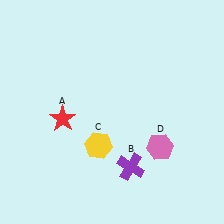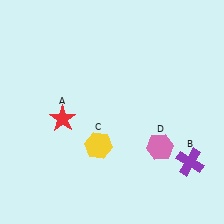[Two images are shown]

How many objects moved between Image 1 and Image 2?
1 object moved between the two images.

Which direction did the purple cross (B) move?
The purple cross (B) moved right.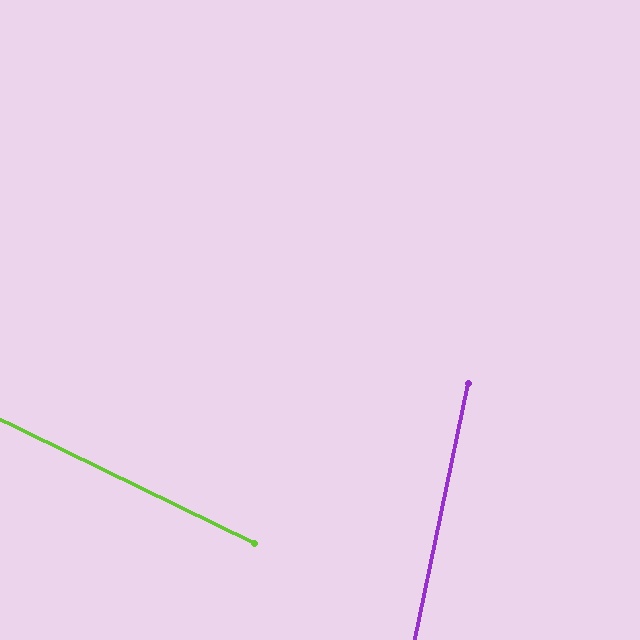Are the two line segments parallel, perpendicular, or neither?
Neither parallel nor perpendicular — they differ by about 76°.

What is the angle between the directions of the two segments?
Approximately 76 degrees.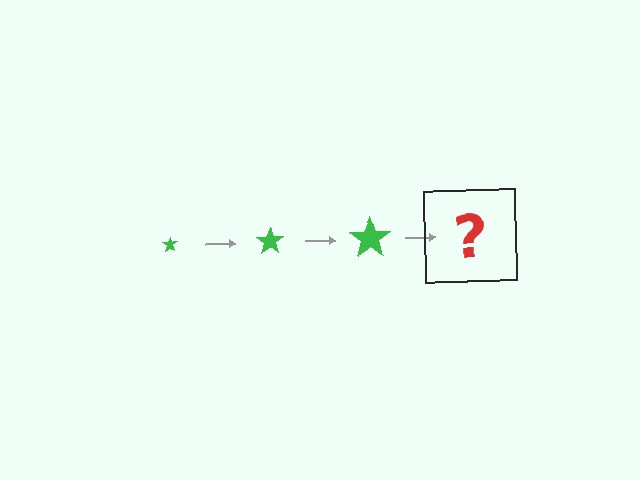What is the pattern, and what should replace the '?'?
The pattern is that the star gets progressively larger each step. The '?' should be a green star, larger than the previous one.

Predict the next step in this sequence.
The next step is a green star, larger than the previous one.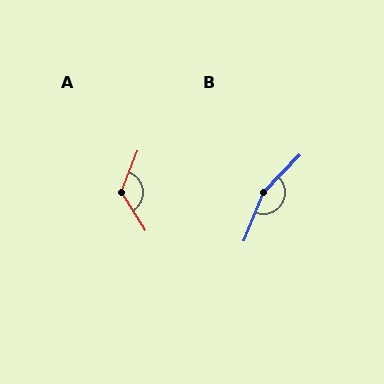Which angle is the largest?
B, at approximately 158 degrees.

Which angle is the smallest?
A, at approximately 126 degrees.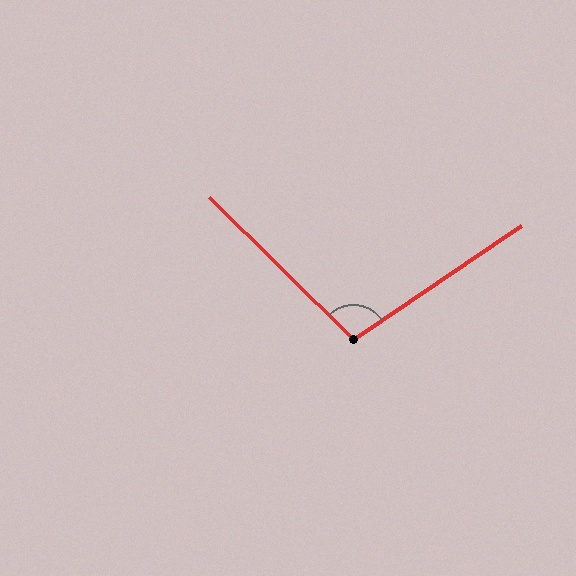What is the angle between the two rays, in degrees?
Approximately 101 degrees.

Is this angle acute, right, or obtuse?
It is obtuse.